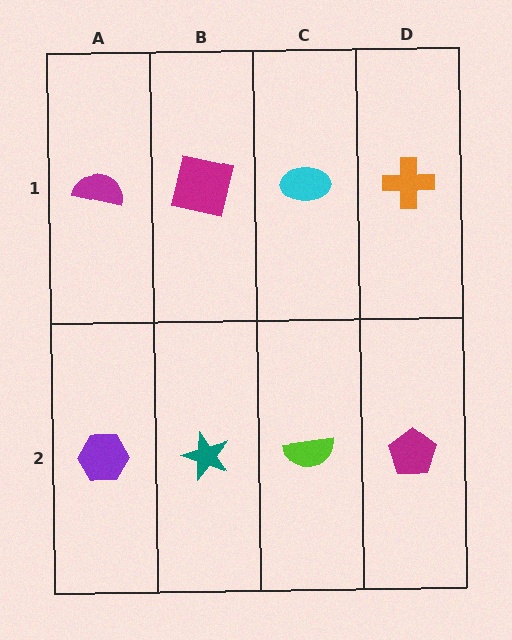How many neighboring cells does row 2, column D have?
2.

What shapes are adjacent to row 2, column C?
A cyan ellipse (row 1, column C), a teal star (row 2, column B), a magenta pentagon (row 2, column D).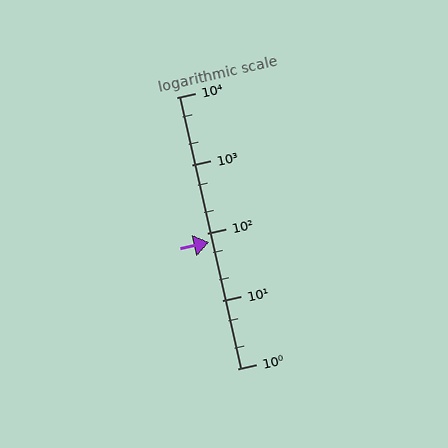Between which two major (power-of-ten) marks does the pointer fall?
The pointer is between 10 and 100.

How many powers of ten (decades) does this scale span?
The scale spans 4 decades, from 1 to 10000.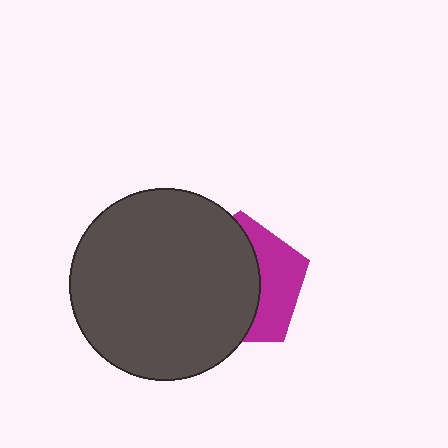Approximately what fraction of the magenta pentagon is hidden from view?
Roughly 63% of the magenta pentagon is hidden behind the dark gray circle.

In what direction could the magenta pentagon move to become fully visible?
The magenta pentagon could move right. That would shift it out from behind the dark gray circle entirely.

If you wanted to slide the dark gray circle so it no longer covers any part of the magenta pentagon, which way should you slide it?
Slide it left — that is the most direct way to separate the two shapes.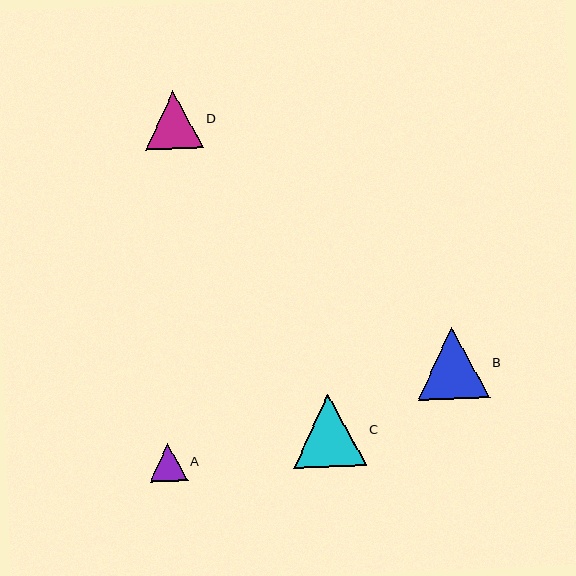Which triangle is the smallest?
Triangle A is the smallest with a size of approximately 38 pixels.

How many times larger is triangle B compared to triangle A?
Triangle B is approximately 1.9 times the size of triangle A.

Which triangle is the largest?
Triangle C is the largest with a size of approximately 74 pixels.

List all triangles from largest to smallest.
From largest to smallest: C, B, D, A.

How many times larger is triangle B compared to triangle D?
Triangle B is approximately 1.2 times the size of triangle D.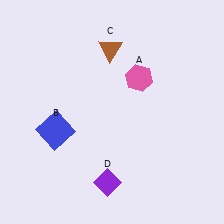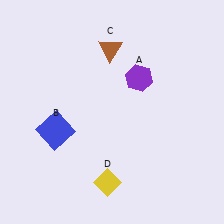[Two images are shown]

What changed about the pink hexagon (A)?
In Image 1, A is pink. In Image 2, it changed to purple.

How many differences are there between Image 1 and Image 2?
There are 2 differences between the two images.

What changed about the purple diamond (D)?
In Image 1, D is purple. In Image 2, it changed to yellow.